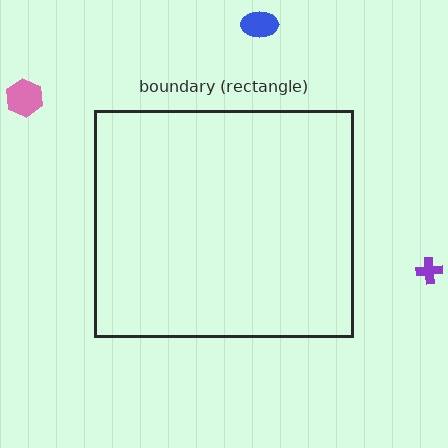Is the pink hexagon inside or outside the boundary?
Outside.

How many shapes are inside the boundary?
0 inside, 3 outside.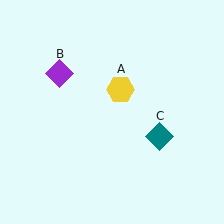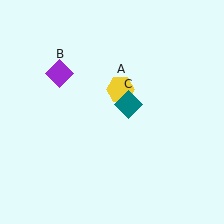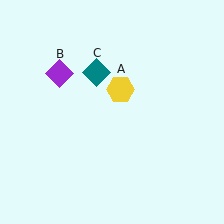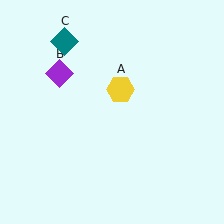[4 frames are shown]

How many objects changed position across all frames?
1 object changed position: teal diamond (object C).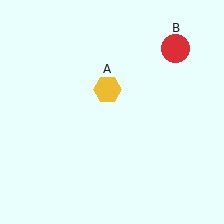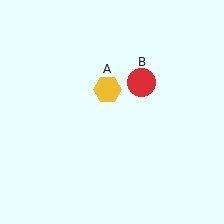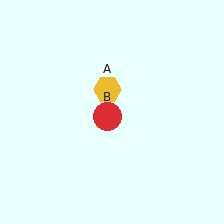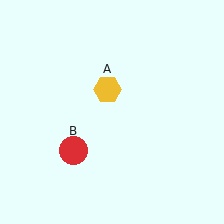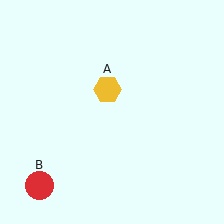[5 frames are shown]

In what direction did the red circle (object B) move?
The red circle (object B) moved down and to the left.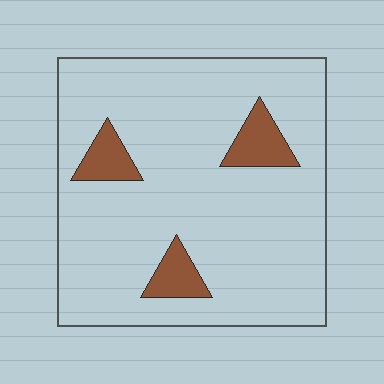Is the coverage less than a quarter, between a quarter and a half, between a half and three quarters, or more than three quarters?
Less than a quarter.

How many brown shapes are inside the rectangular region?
3.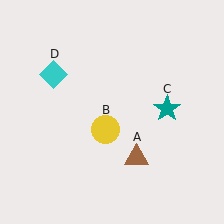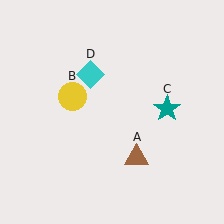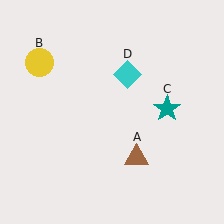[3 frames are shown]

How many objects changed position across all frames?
2 objects changed position: yellow circle (object B), cyan diamond (object D).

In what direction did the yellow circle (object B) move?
The yellow circle (object B) moved up and to the left.